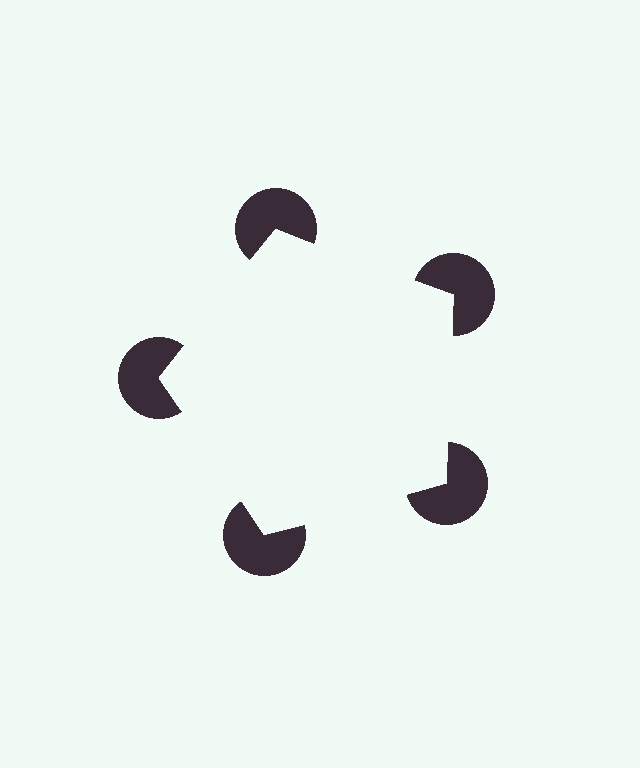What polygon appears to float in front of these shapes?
An illusory pentagon — its edges are inferred from the aligned wedge cuts in the pac-man discs, not physically drawn.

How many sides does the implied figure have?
5 sides.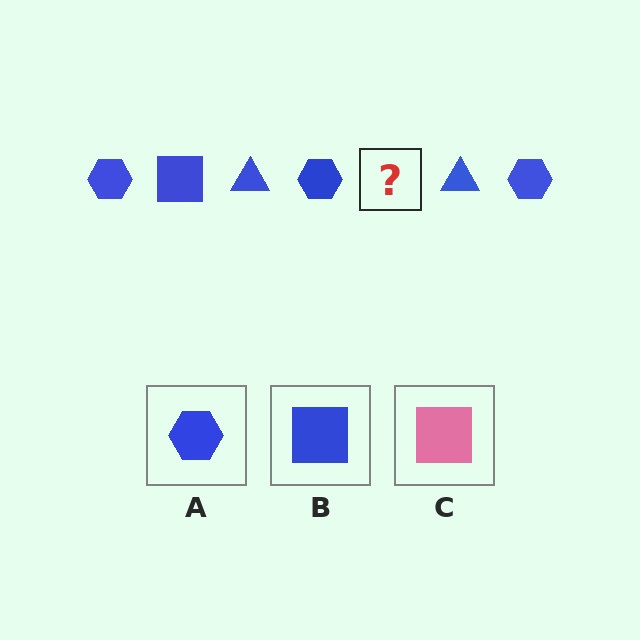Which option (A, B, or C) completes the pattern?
B.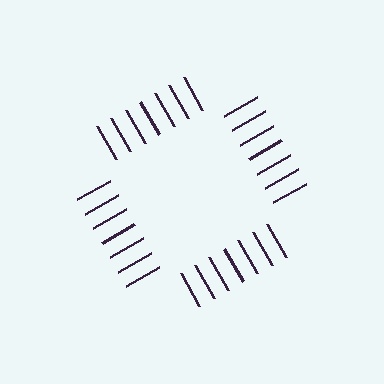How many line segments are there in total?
28 — 7 along each of the 4 edges.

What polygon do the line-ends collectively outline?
An illusory square — the line segments terminate on its edges but no continuous stroke is drawn.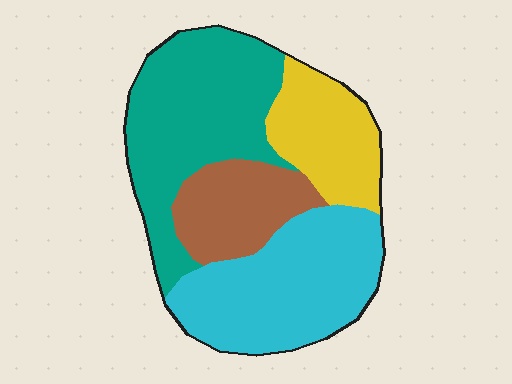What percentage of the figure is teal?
Teal covers 34% of the figure.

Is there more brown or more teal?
Teal.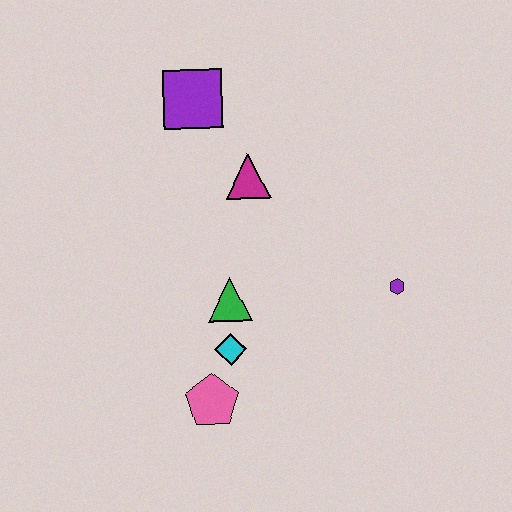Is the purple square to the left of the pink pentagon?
Yes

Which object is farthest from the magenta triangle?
The pink pentagon is farthest from the magenta triangle.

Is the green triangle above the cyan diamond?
Yes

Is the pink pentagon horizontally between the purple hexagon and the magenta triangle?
No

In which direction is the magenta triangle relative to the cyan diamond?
The magenta triangle is above the cyan diamond.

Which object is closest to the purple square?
The magenta triangle is closest to the purple square.